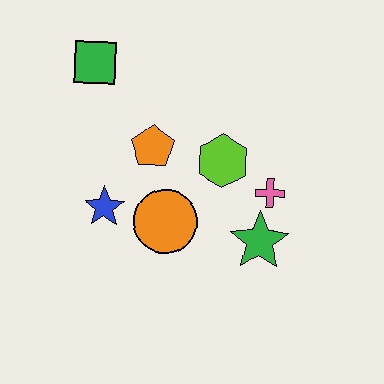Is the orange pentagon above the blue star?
Yes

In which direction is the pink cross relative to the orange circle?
The pink cross is to the right of the orange circle.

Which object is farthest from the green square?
The green star is farthest from the green square.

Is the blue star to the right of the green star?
No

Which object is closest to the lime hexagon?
The pink cross is closest to the lime hexagon.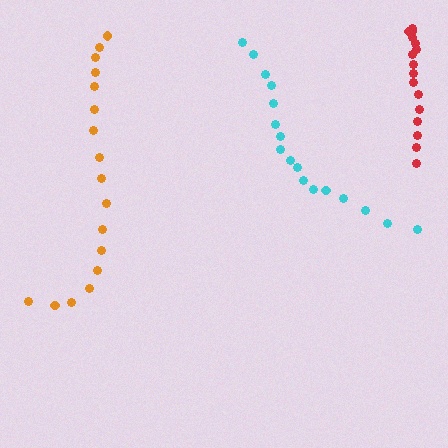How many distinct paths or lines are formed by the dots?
There are 3 distinct paths.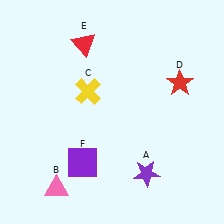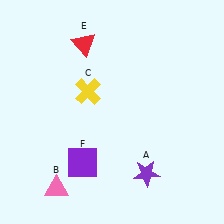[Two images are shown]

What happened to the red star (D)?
The red star (D) was removed in Image 2. It was in the top-right area of Image 1.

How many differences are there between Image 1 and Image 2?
There is 1 difference between the two images.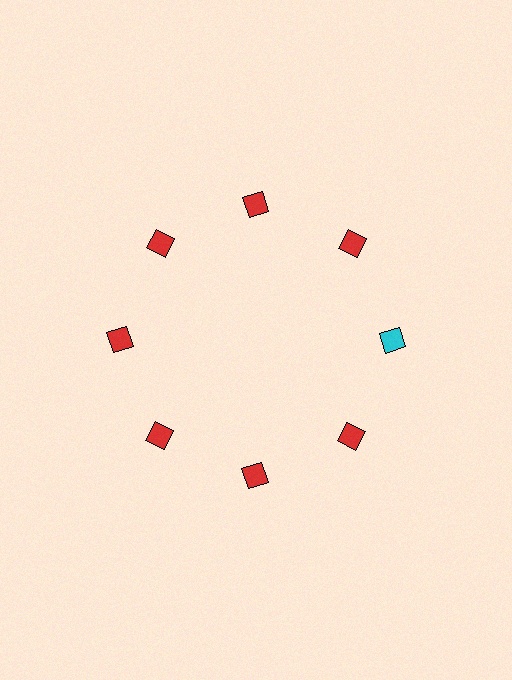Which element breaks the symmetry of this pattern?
The cyan square at roughly the 3 o'clock position breaks the symmetry. All other shapes are red squares.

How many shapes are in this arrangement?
There are 8 shapes arranged in a ring pattern.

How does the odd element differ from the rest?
It has a different color: cyan instead of red.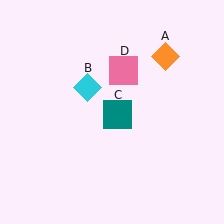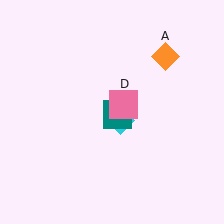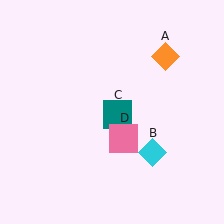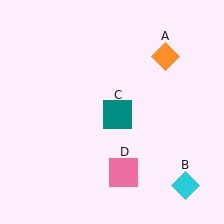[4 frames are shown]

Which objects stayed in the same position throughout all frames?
Orange diamond (object A) and teal square (object C) remained stationary.